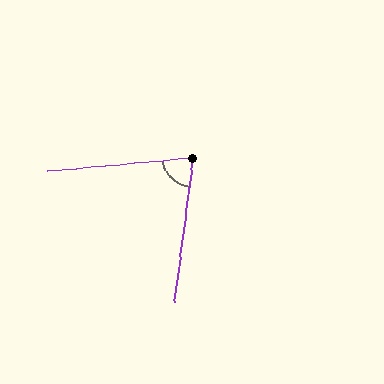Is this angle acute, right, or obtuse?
It is acute.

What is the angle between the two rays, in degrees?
Approximately 77 degrees.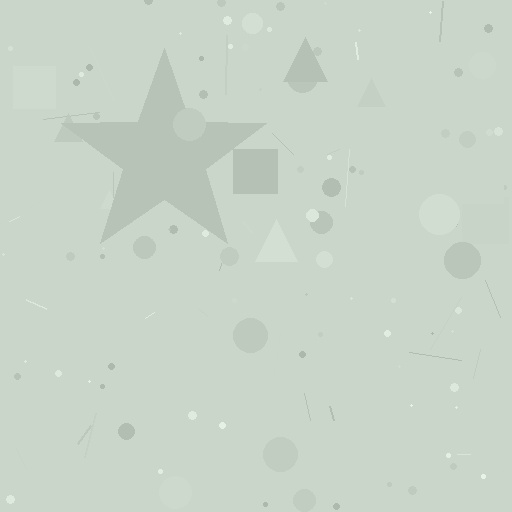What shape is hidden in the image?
A star is hidden in the image.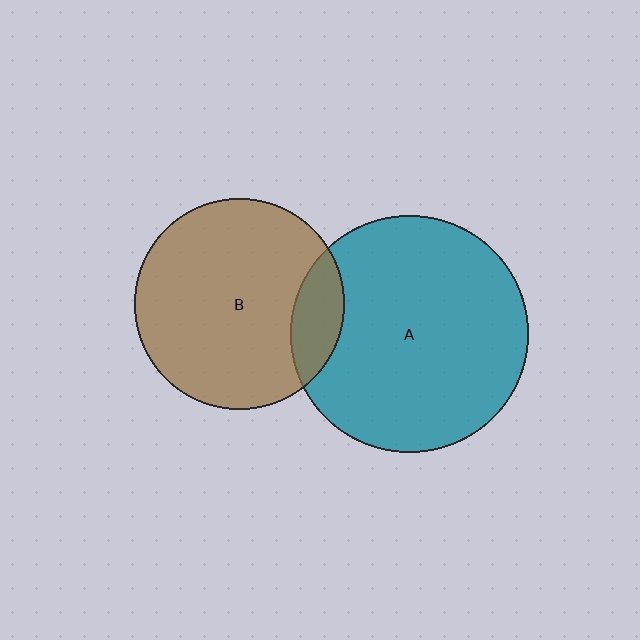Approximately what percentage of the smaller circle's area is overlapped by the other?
Approximately 15%.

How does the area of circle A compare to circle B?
Approximately 1.3 times.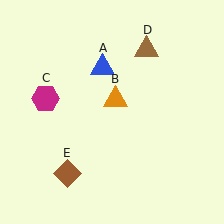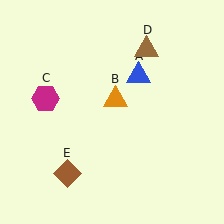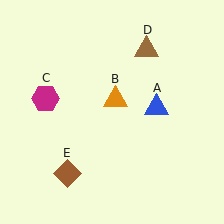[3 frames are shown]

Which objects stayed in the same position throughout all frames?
Orange triangle (object B) and magenta hexagon (object C) and brown triangle (object D) and brown diamond (object E) remained stationary.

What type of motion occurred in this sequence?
The blue triangle (object A) rotated clockwise around the center of the scene.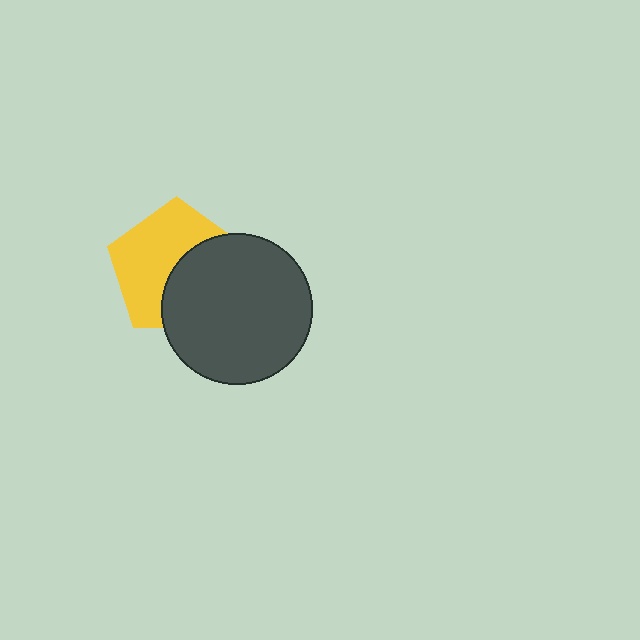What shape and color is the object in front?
The object in front is a dark gray circle.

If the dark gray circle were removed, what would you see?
You would see the complete yellow pentagon.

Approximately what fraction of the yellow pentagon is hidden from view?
Roughly 44% of the yellow pentagon is hidden behind the dark gray circle.